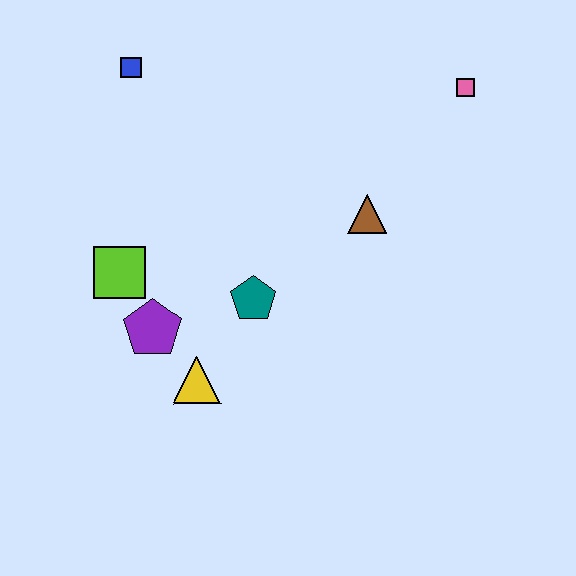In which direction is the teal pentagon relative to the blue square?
The teal pentagon is below the blue square.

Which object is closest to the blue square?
The lime square is closest to the blue square.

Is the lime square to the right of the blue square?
No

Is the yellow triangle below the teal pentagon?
Yes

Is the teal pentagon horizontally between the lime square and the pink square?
Yes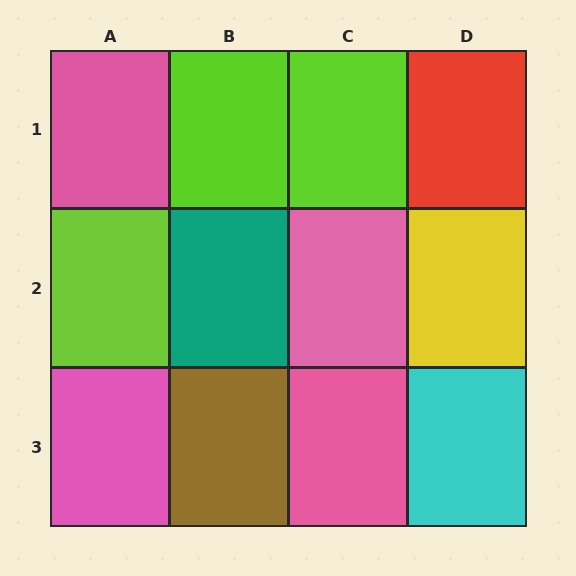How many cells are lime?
3 cells are lime.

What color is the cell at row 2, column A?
Lime.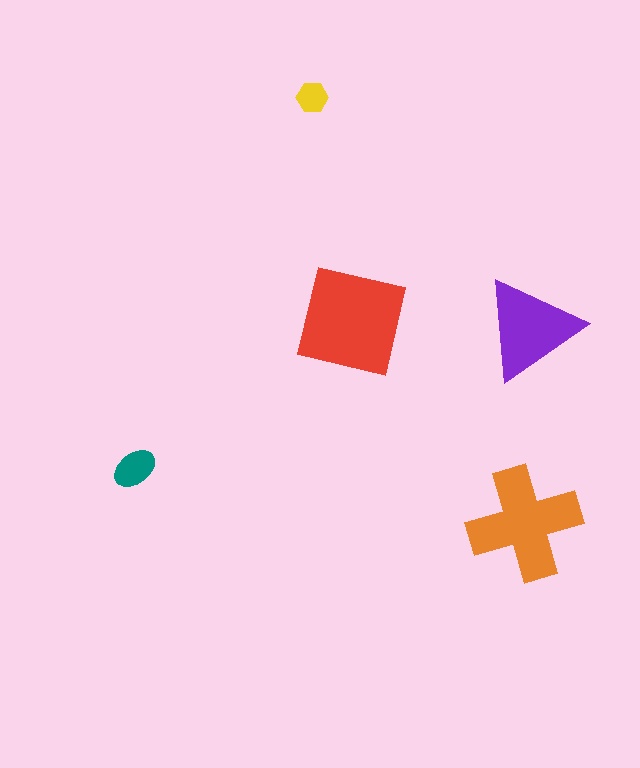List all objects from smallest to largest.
The yellow hexagon, the teal ellipse, the purple triangle, the orange cross, the red square.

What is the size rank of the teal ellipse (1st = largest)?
4th.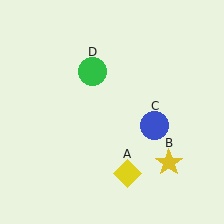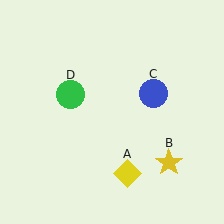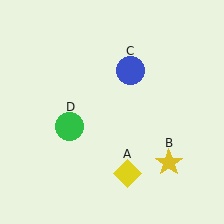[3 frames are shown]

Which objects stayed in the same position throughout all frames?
Yellow diamond (object A) and yellow star (object B) remained stationary.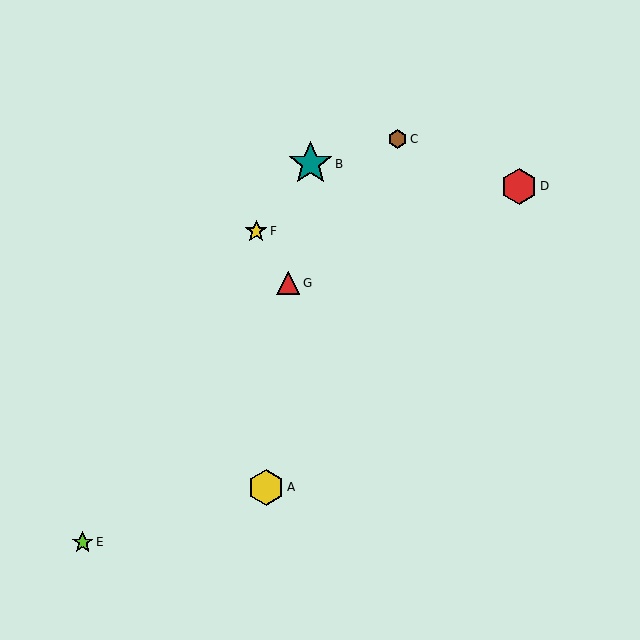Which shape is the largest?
The teal star (labeled B) is the largest.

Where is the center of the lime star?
The center of the lime star is at (83, 542).